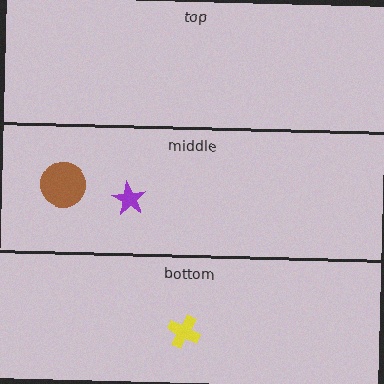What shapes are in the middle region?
The purple star, the brown circle.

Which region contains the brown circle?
The middle region.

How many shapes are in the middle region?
2.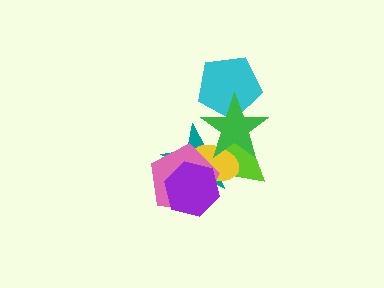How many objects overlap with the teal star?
5 objects overlap with the teal star.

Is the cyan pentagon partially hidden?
Yes, it is partially covered by another shape.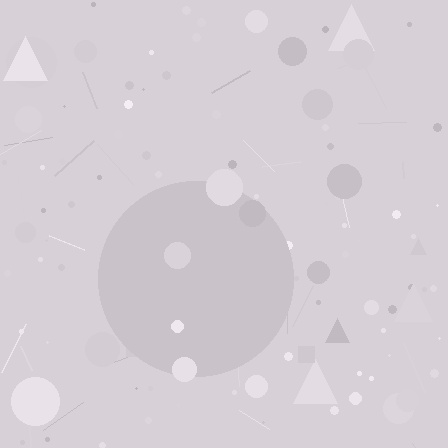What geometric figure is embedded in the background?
A circle is embedded in the background.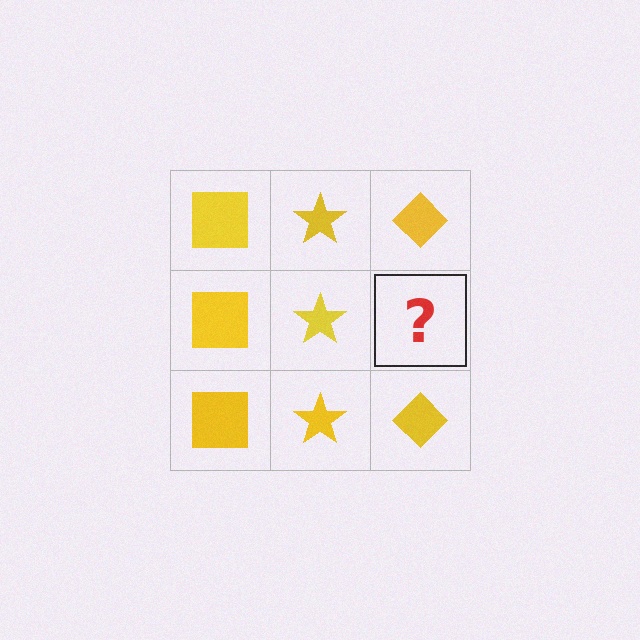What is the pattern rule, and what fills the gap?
The rule is that each column has a consistent shape. The gap should be filled with a yellow diamond.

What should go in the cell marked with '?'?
The missing cell should contain a yellow diamond.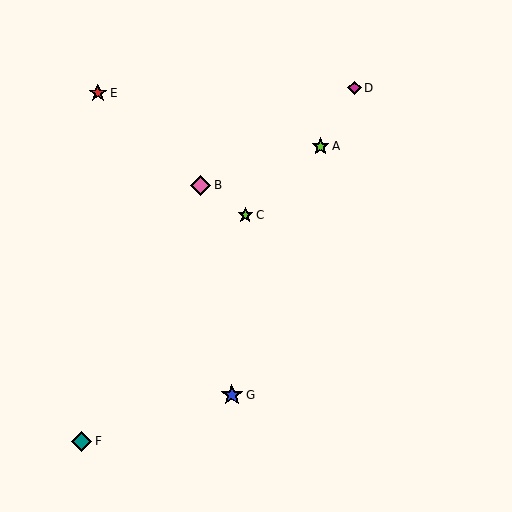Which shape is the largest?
The blue star (labeled G) is the largest.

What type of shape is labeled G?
Shape G is a blue star.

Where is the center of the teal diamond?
The center of the teal diamond is at (82, 441).